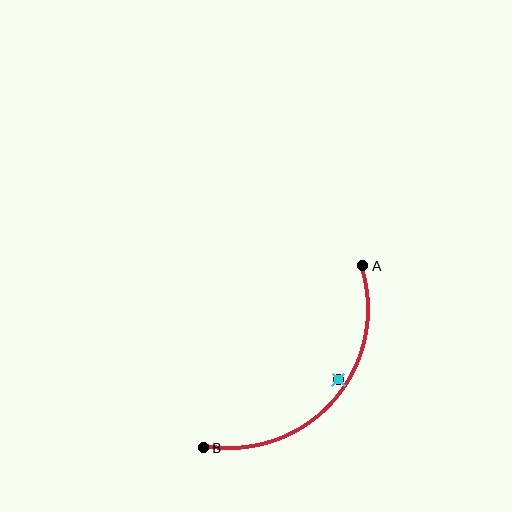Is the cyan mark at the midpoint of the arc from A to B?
No — the cyan mark does not lie on the arc at all. It sits slightly inside the curve.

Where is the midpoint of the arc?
The arc midpoint is the point on the curve farthest from the straight line joining A and B. It sits below and to the right of that line.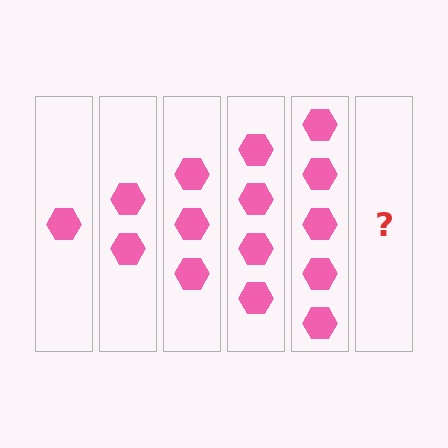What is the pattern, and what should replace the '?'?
The pattern is that each step adds one more hexagon. The '?' should be 6 hexagons.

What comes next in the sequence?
The next element should be 6 hexagons.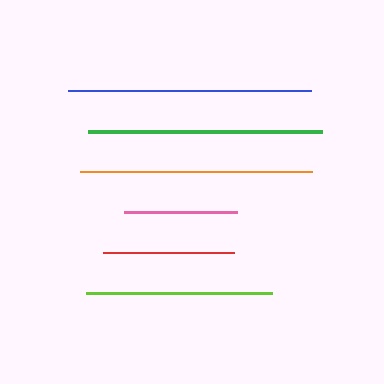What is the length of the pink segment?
The pink segment is approximately 112 pixels long.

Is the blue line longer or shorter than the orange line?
The blue line is longer than the orange line.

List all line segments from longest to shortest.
From longest to shortest: blue, green, orange, lime, red, pink.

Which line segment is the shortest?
The pink line is the shortest at approximately 112 pixels.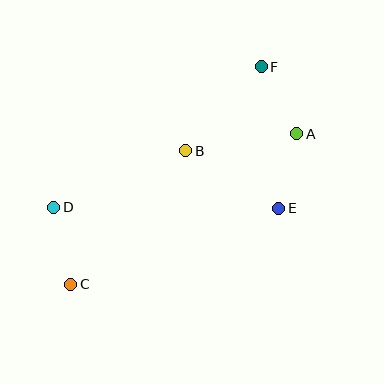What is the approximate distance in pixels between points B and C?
The distance between B and C is approximately 176 pixels.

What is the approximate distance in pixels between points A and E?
The distance between A and E is approximately 77 pixels.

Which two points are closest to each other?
Points A and F are closest to each other.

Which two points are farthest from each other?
Points C and F are farthest from each other.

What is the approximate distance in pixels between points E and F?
The distance between E and F is approximately 143 pixels.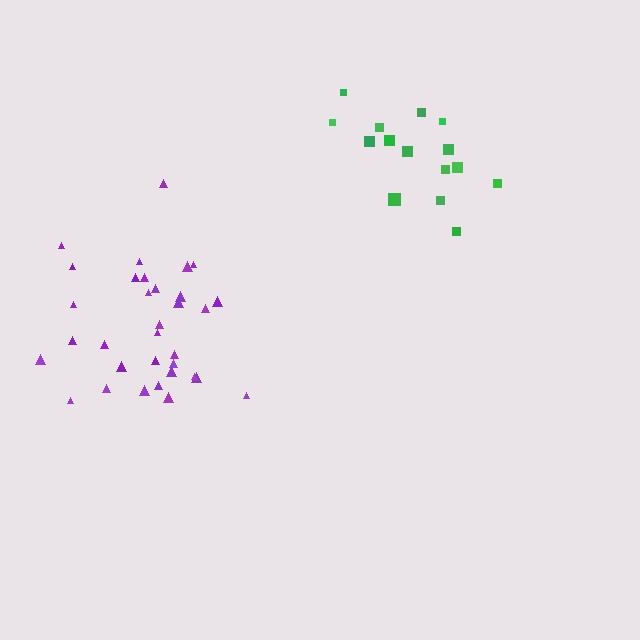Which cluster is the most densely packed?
Purple.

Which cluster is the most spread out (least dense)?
Green.